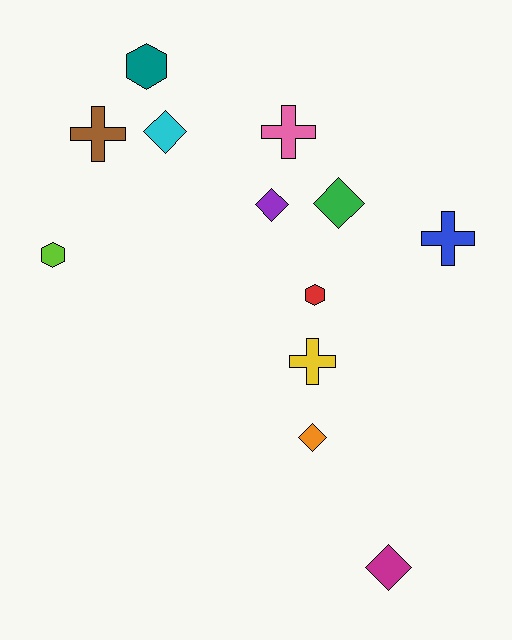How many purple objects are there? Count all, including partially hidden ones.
There is 1 purple object.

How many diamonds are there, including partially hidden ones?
There are 5 diamonds.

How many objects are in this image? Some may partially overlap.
There are 12 objects.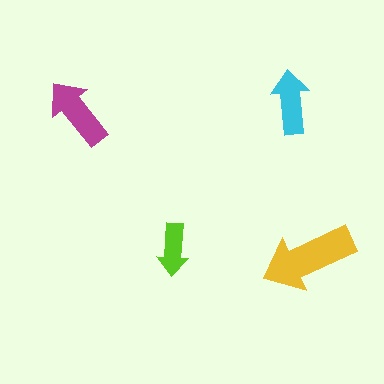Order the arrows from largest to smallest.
the yellow one, the magenta one, the cyan one, the lime one.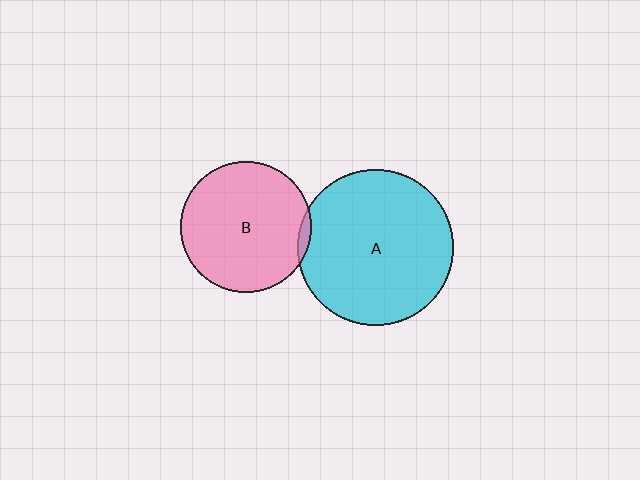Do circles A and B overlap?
Yes.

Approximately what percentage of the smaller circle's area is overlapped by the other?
Approximately 5%.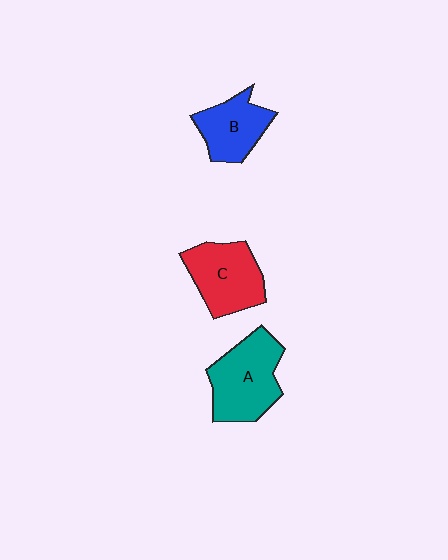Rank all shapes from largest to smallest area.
From largest to smallest: A (teal), C (red), B (blue).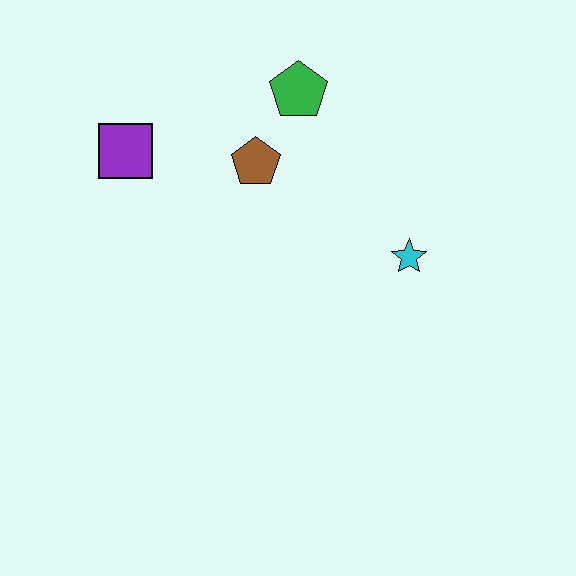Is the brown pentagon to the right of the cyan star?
No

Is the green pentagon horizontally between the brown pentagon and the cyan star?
Yes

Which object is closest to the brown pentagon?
The green pentagon is closest to the brown pentagon.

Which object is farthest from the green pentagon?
The cyan star is farthest from the green pentagon.